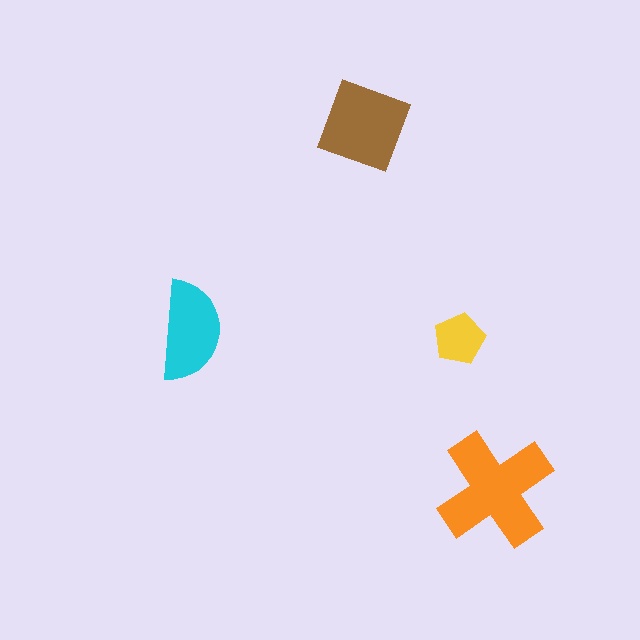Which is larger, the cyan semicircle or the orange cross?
The orange cross.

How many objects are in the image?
There are 4 objects in the image.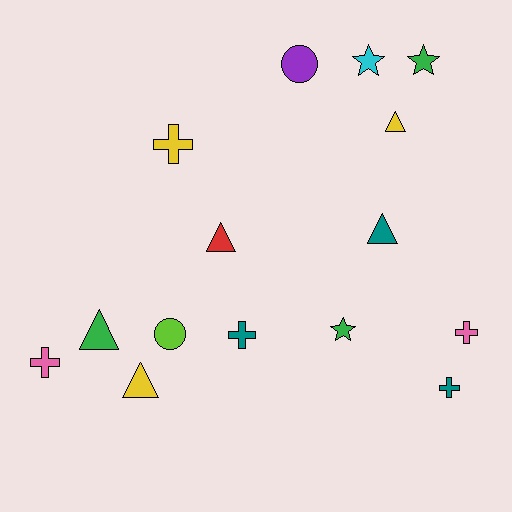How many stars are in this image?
There are 3 stars.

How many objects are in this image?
There are 15 objects.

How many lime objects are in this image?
There is 1 lime object.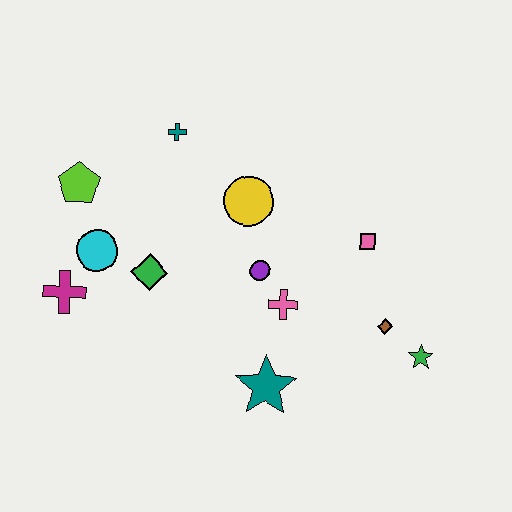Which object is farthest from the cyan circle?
The green star is farthest from the cyan circle.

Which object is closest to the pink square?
The brown diamond is closest to the pink square.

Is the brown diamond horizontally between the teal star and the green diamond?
No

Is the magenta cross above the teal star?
Yes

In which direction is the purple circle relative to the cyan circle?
The purple circle is to the right of the cyan circle.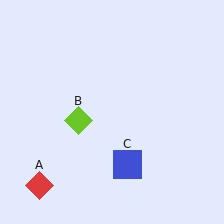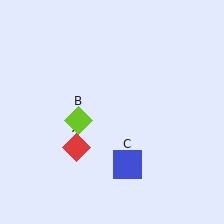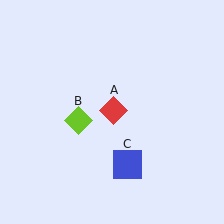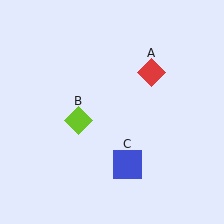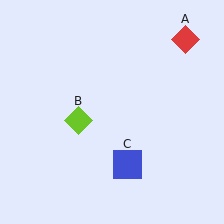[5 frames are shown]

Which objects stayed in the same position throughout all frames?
Lime diamond (object B) and blue square (object C) remained stationary.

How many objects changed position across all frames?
1 object changed position: red diamond (object A).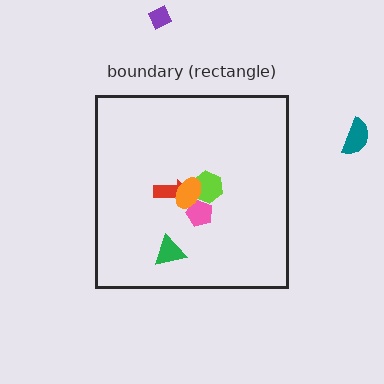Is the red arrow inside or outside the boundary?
Inside.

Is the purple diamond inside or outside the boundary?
Outside.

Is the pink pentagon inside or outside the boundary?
Inside.